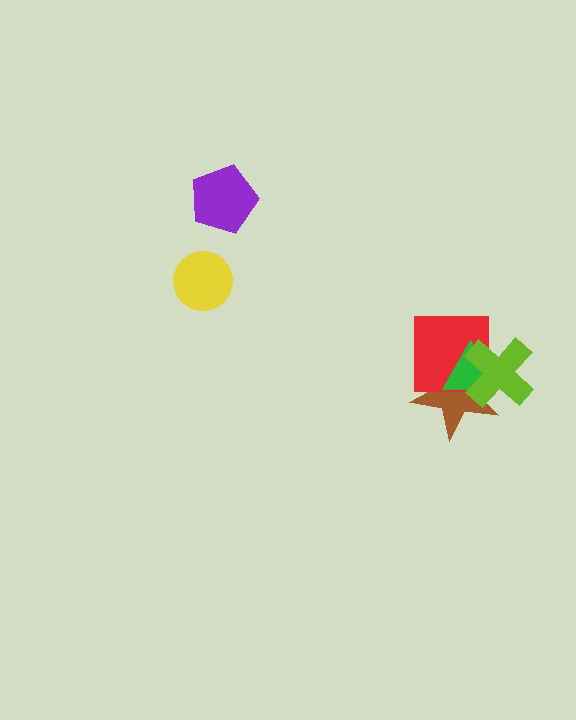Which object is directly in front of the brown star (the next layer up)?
The red square is directly in front of the brown star.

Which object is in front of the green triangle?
The lime cross is in front of the green triangle.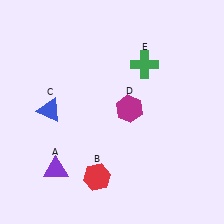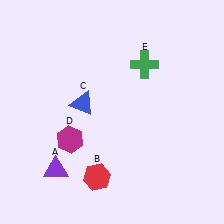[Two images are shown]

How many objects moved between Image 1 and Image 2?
2 objects moved between the two images.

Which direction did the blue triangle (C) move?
The blue triangle (C) moved right.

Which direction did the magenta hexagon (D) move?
The magenta hexagon (D) moved left.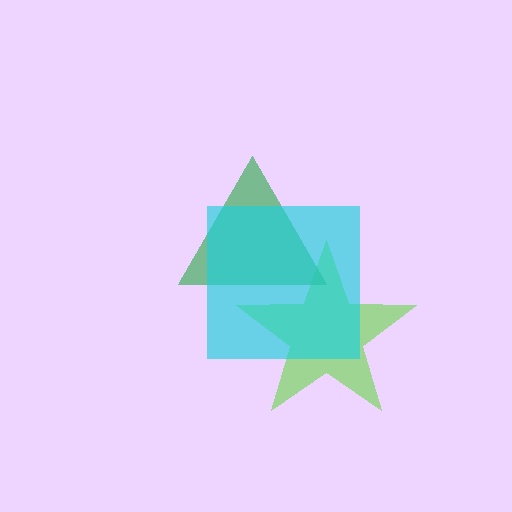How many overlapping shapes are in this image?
There are 3 overlapping shapes in the image.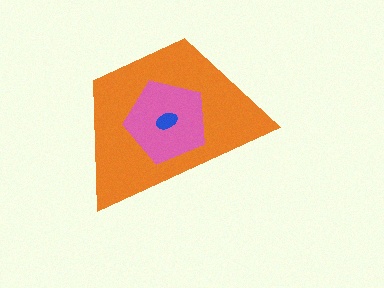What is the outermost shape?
The orange trapezoid.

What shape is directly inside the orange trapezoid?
The pink pentagon.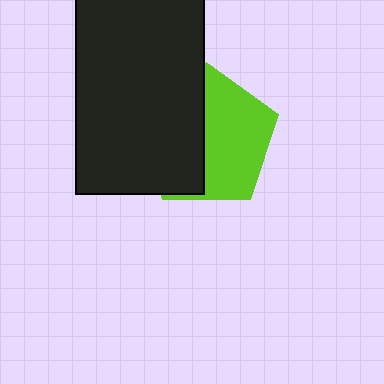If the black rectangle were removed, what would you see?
You would see the complete lime pentagon.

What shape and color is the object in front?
The object in front is a black rectangle.